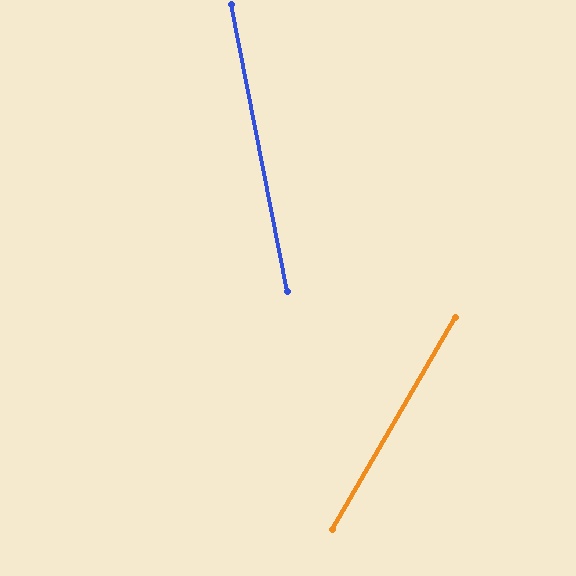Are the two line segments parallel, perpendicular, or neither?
Neither parallel nor perpendicular — they differ by about 41°.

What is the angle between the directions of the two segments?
Approximately 41 degrees.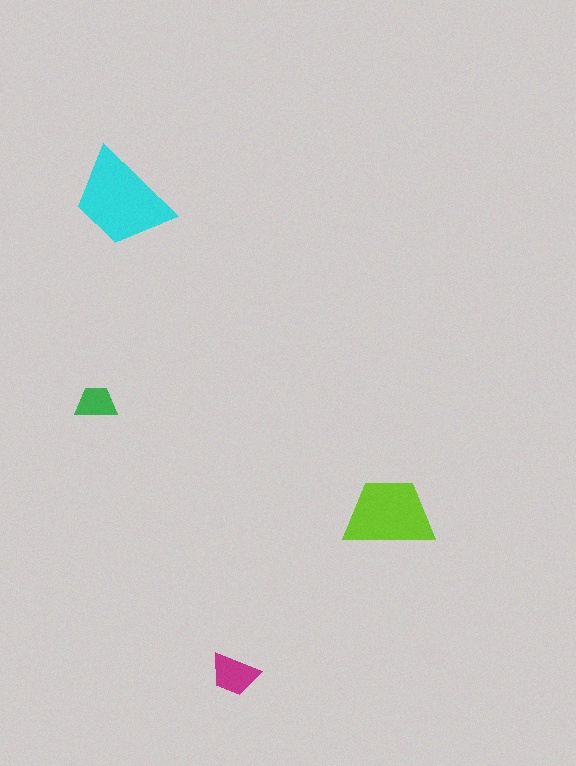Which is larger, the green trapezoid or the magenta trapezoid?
The magenta one.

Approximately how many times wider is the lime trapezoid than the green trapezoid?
About 2 times wider.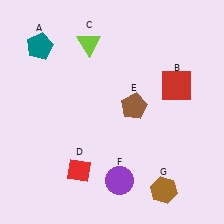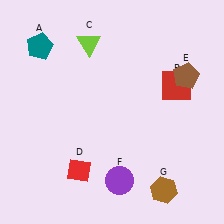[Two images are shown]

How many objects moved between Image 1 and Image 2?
1 object moved between the two images.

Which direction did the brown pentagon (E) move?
The brown pentagon (E) moved right.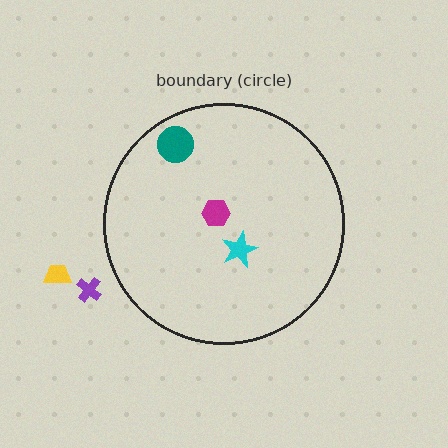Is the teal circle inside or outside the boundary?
Inside.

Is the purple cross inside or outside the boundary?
Outside.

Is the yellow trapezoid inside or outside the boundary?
Outside.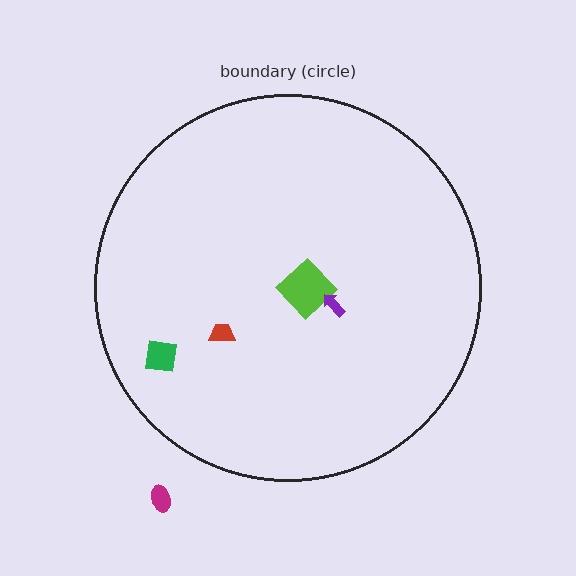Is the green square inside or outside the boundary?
Inside.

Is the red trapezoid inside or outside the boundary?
Inside.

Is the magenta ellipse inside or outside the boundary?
Outside.